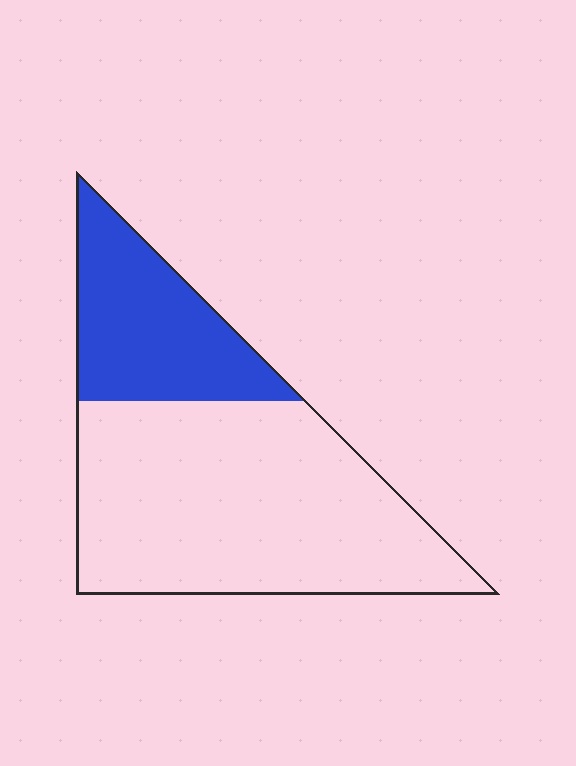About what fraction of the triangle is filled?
About one third (1/3).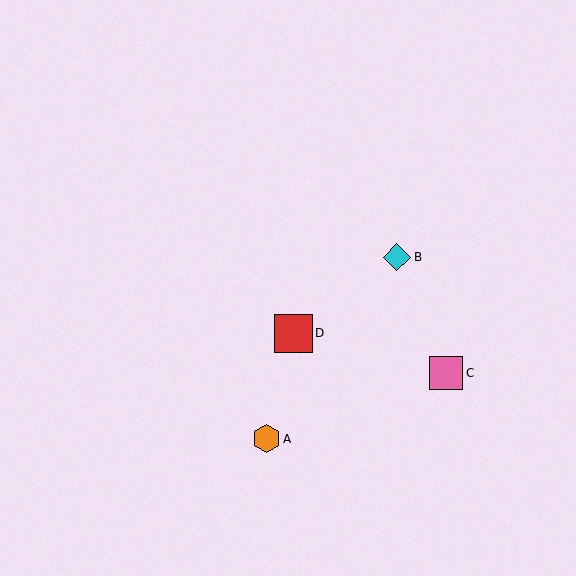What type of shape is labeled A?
Shape A is an orange hexagon.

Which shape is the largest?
The red square (labeled D) is the largest.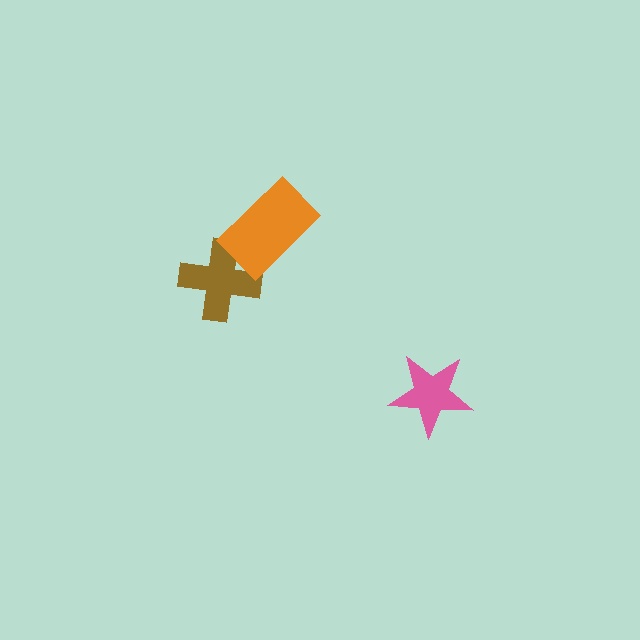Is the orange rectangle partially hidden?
No, no other shape covers it.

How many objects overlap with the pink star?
0 objects overlap with the pink star.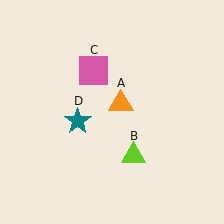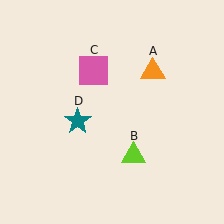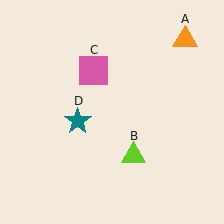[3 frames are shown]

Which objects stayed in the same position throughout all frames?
Lime triangle (object B) and pink square (object C) and teal star (object D) remained stationary.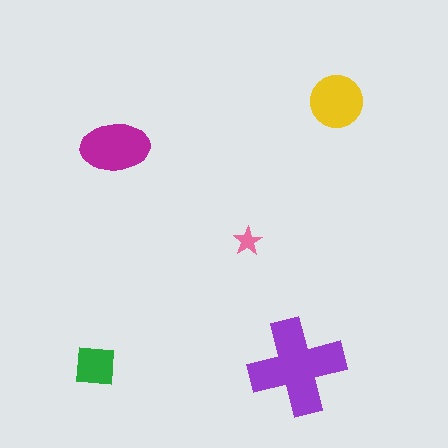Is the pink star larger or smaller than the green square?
Smaller.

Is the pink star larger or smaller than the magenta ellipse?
Smaller.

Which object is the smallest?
The pink star.